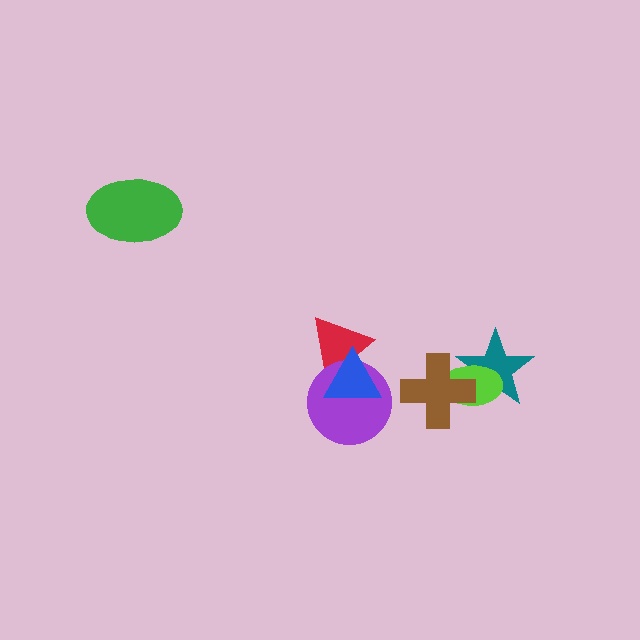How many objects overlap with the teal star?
2 objects overlap with the teal star.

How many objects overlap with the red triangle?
2 objects overlap with the red triangle.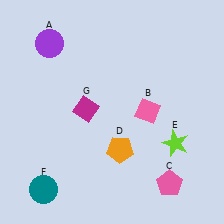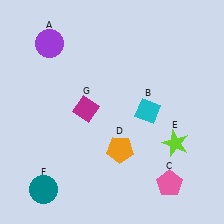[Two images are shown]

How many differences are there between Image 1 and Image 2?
There is 1 difference between the two images.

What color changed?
The diamond (B) changed from pink in Image 1 to cyan in Image 2.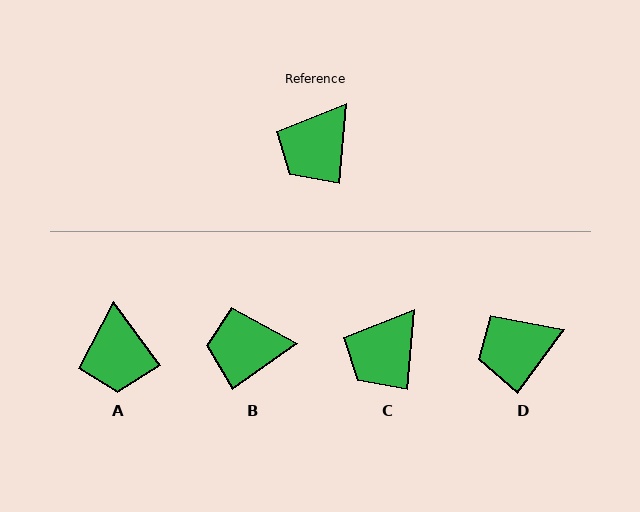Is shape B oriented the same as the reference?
No, it is off by about 50 degrees.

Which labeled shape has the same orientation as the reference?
C.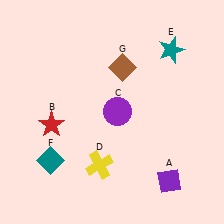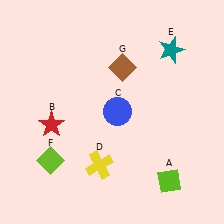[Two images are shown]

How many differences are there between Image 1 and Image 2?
There are 3 differences between the two images.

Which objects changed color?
A changed from purple to lime. C changed from purple to blue. F changed from teal to lime.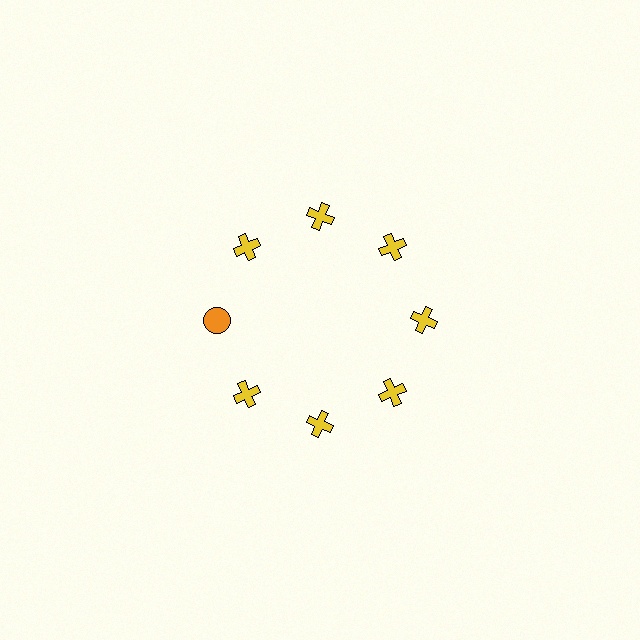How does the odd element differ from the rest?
It differs in both color (orange instead of yellow) and shape (circle instead of cross).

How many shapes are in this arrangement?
There are 8 shapes arranged in a ring pattern.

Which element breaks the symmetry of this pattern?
The orange circle at roughly the 9 o'clock position breaks the symmetry. All other shapes are yellow crosses.